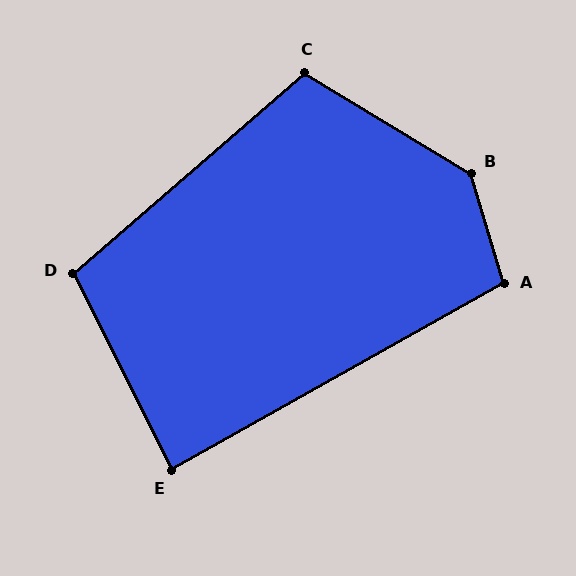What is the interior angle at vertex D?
Approximately 104 degrees (obtuse).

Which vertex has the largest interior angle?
B, at approximately 138 degrees.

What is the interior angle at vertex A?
Approximately 103 degrees (obtuse).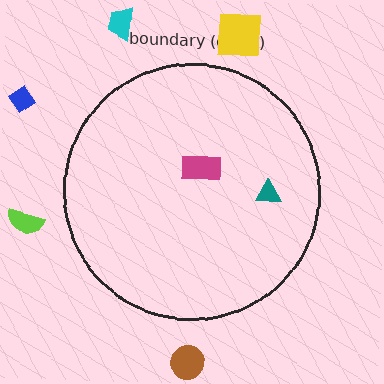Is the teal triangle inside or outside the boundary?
Inside.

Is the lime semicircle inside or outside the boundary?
Outside.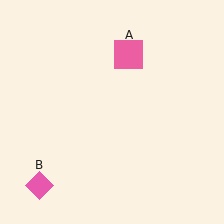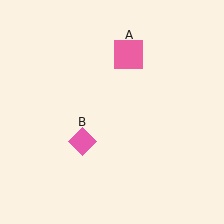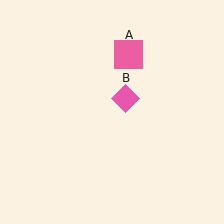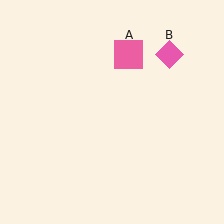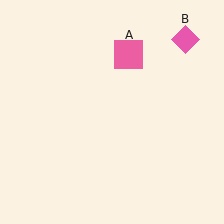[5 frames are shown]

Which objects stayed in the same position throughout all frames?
Pink square (object A) remained stationary.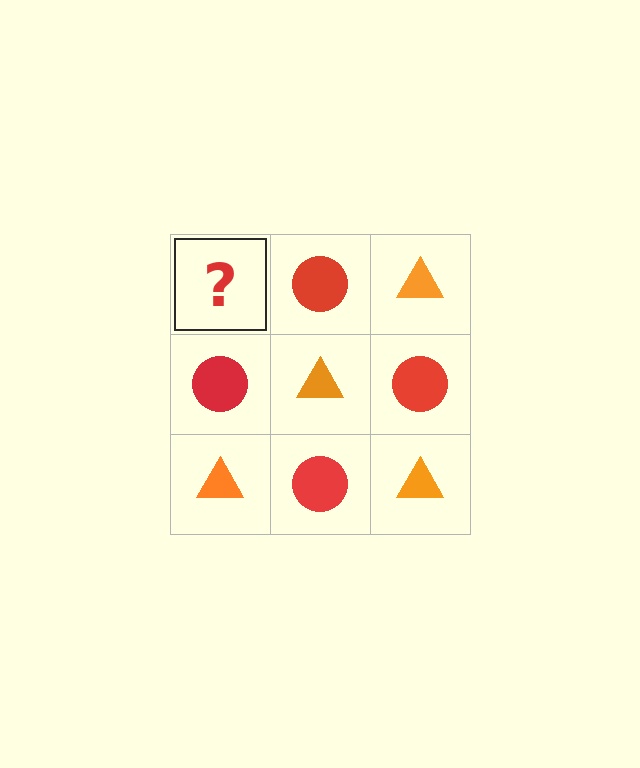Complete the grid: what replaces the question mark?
The question mark should be replaced with an orange triangle.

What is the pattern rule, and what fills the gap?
The rule is that it alternates orange triangle and red circle in a checkerboard pattern. The gap should be filled with an orange triangle.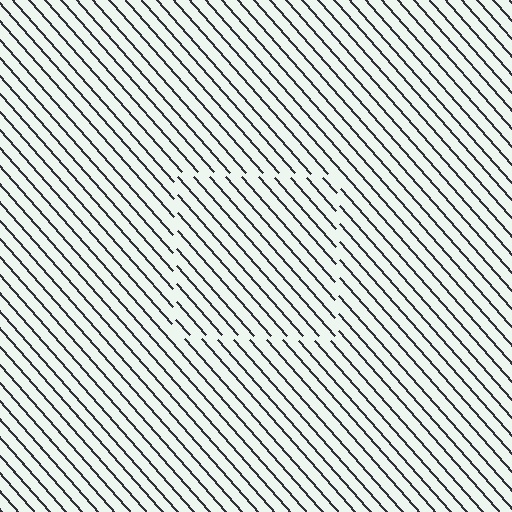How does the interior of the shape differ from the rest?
The interior of the shape contains the same grating, shifted by half a period — the contour is defined by the phase discontinuity where line-ends from the inner and outer gratings abut.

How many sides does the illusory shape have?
4 sides — the line-ends trace a square.